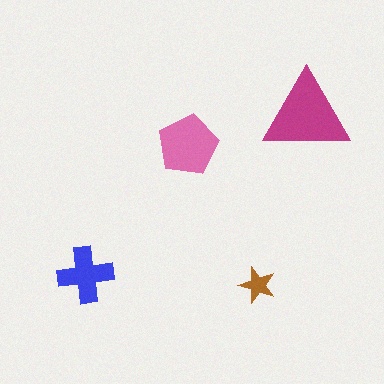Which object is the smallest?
The brown star.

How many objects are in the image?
There are 4 objects in the image.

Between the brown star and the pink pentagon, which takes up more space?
The pink pentagon.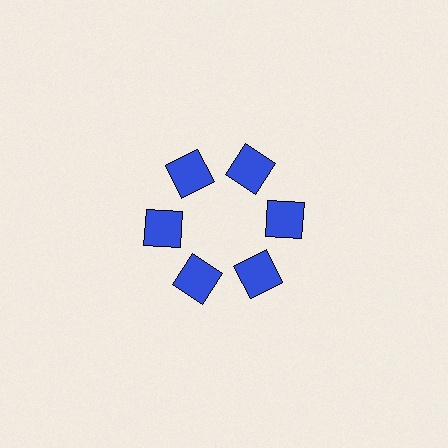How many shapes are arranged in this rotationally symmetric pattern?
There are 6 shapes, arranged in 6 groups of 1.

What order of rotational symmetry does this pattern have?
This pattern has 6-fold rotational symmetry.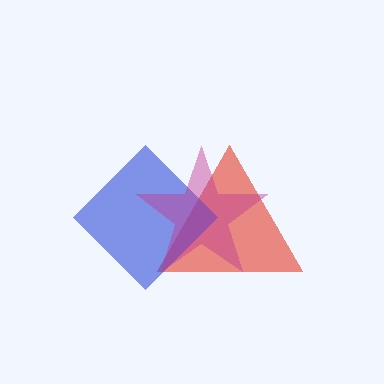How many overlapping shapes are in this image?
There are 3 overlapping shapes in the image.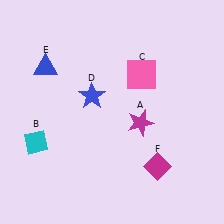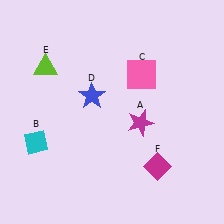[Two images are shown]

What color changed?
The triangle (E) changed from blue in Image 1 to lime in Image 2.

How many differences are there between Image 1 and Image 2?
There is 1 difference between the two images.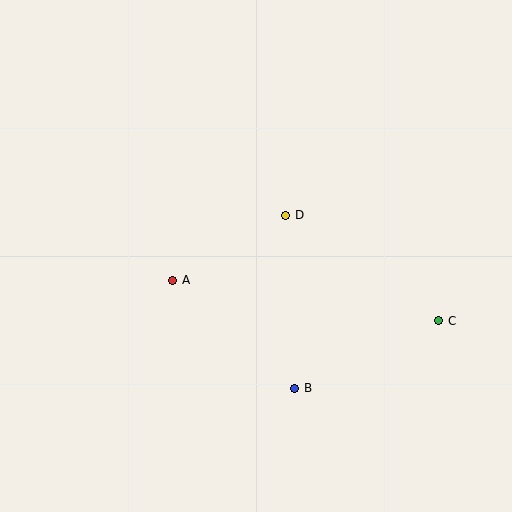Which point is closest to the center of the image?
Point D at (286, 215) is closest to the center.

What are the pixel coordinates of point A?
Point A is at (173, 280).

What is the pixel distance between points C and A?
The distance between C and A is 269 pixels.